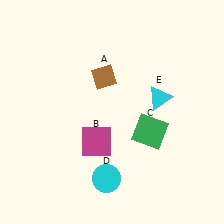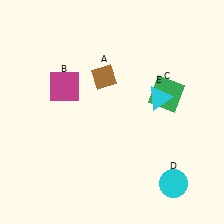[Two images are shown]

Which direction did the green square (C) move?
The green square (C) moved up.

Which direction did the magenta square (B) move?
The magenta square (B) moved up.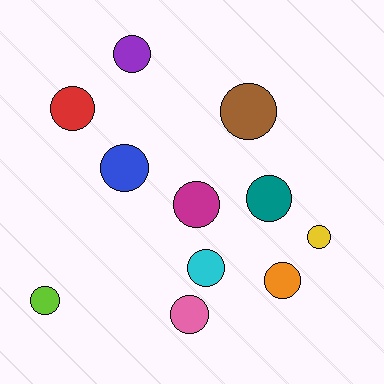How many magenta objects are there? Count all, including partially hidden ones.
There is 1 magenta object.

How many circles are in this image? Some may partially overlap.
There are 11 circles.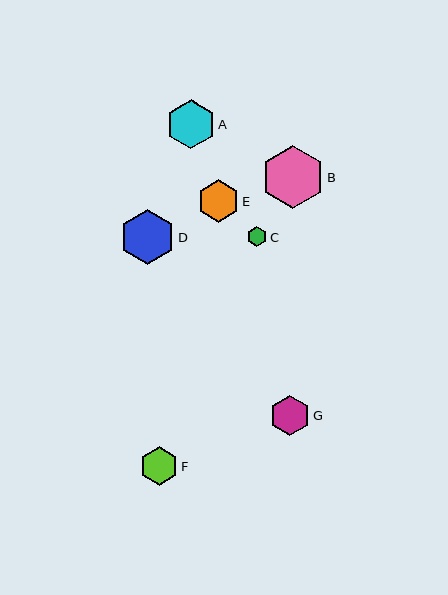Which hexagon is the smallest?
Hexagon C is the smallest with a size of approximately 20 pixels.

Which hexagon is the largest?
Hexagon B is the largest with a size of approximately 63 pixels.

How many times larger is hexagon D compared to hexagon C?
Hexagon D is approximately 2.7 times the size of hexagon C.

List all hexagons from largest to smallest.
From largest to smallest: B, D, A, E, G, F, C.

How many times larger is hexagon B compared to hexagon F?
Hexagon B is approximately 1.6 times the size of hexagon F.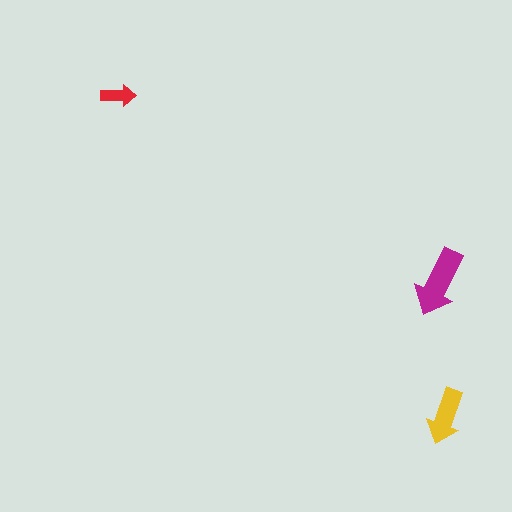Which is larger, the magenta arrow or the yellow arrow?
The magenta one.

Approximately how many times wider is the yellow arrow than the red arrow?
About 1.5 times wider.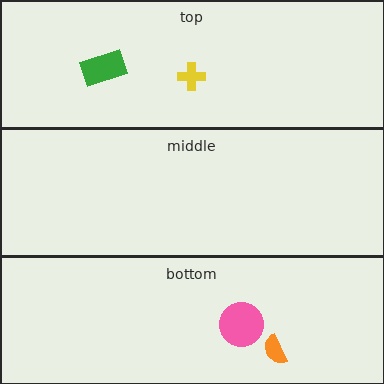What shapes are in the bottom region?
The orange semicircle, the pink circle.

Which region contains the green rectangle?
The top region.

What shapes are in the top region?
The yellow cross, the green rectangle.